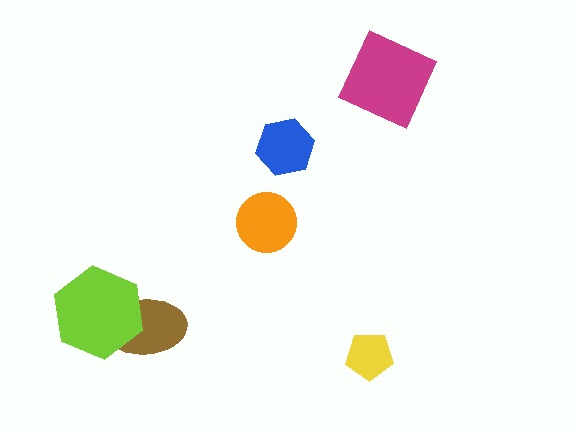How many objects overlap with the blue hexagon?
0 objects overlap with the blue hexagon.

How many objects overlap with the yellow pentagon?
0 objects overlap with the yellow pentagon.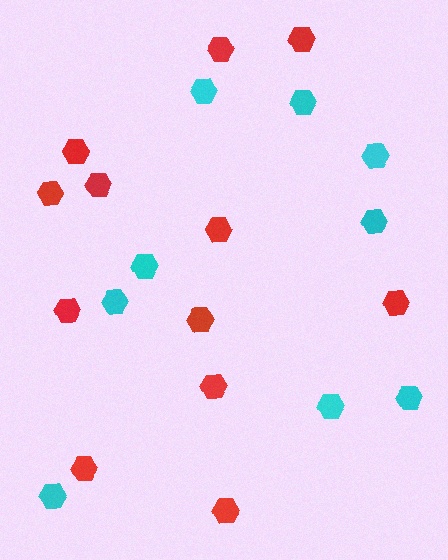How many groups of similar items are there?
There are 2 groups: one group of red hexagons (12) and one group of cyan hexagons (9).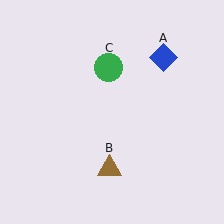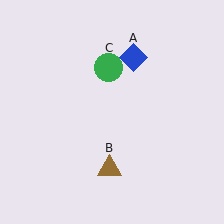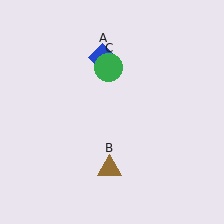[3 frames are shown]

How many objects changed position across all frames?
1 object changed position: blue diamond (object A).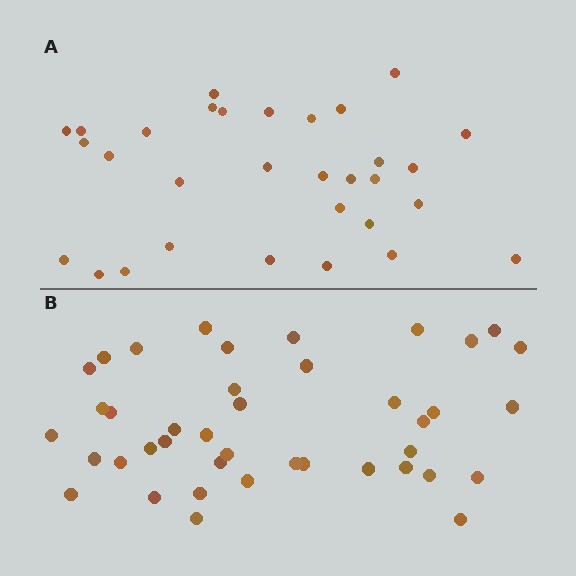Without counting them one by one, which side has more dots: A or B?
Region B (the bottom region) has more dots.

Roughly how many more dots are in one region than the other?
Region B has roughly 10 or so more dots than region A.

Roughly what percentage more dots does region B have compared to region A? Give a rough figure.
About 30% more.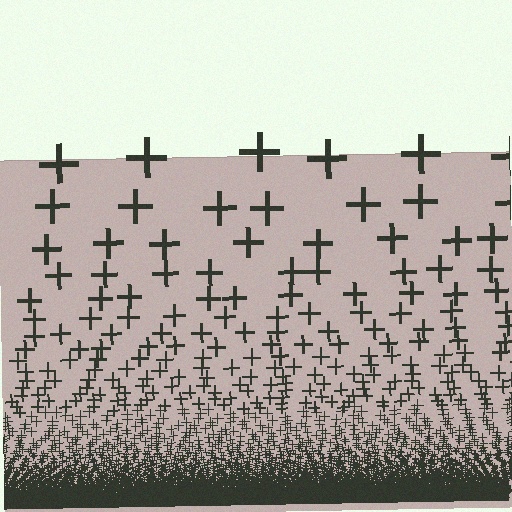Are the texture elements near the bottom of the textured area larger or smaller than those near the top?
Smaller. The gradient is inverted — elements near the bottom are smaller and denser.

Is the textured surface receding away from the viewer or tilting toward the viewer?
The surface appears to tilt toward the viewer. Texture elements get larger and sparser toward the top.